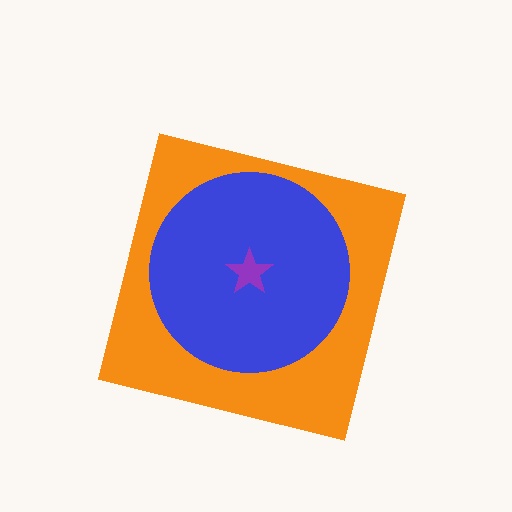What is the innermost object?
The purple star.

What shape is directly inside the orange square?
The blue circle.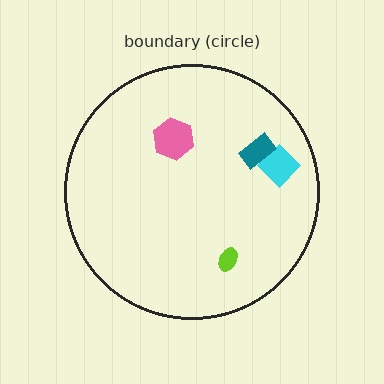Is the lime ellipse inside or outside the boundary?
Inside.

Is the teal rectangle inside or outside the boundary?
Inside.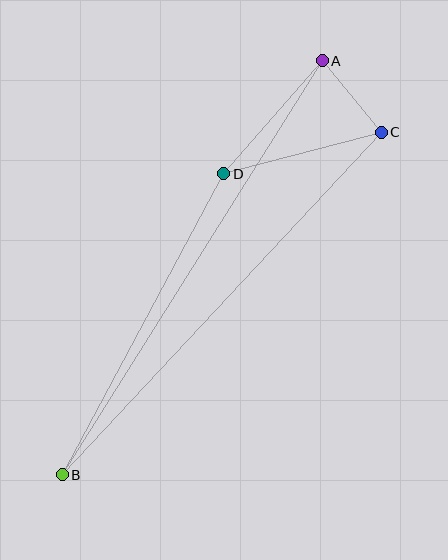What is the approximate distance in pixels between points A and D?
The distance between A and D is approximately 150 pixels.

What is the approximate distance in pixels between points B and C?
The distance between B and C is approximately 468 pixels.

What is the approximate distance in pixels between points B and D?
The distance between B and D is approximately 342 pixels.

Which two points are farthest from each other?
Points A and B are farthest from each other.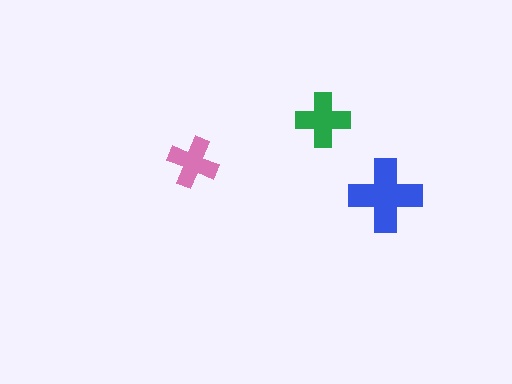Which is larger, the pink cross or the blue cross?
The blue one.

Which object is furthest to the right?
The blue cross is rightmost.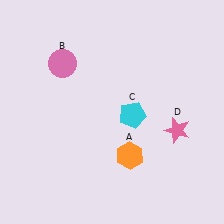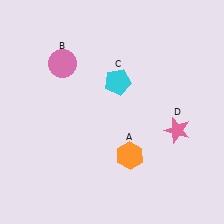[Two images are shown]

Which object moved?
The cyan pentagon (C) moved up.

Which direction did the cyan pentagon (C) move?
The cyan pentagon (C) moved up.